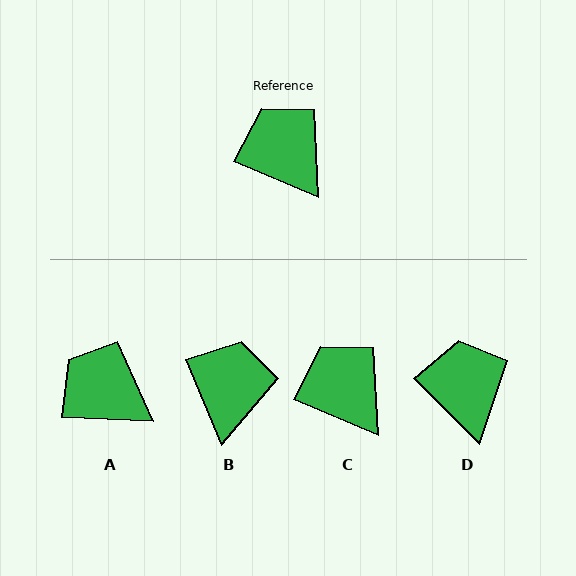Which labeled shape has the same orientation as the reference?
C.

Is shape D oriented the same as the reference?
No, it is off by about 22 degrees.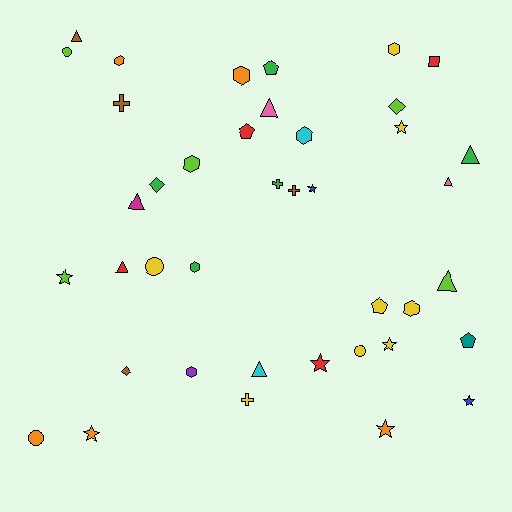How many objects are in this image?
There are 40 objects.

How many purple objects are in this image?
There is 1 purple object.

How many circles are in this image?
There are 4 circles.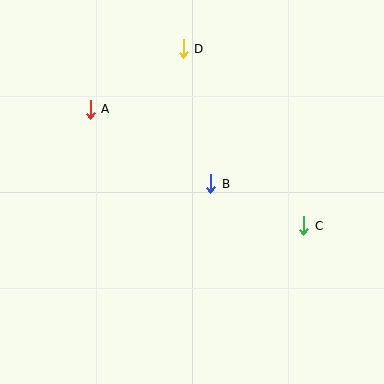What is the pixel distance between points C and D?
The distance between C and D is 214 pixels.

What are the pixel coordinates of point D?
Point D is at (183, 49).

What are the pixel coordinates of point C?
Point C is at (304, 226).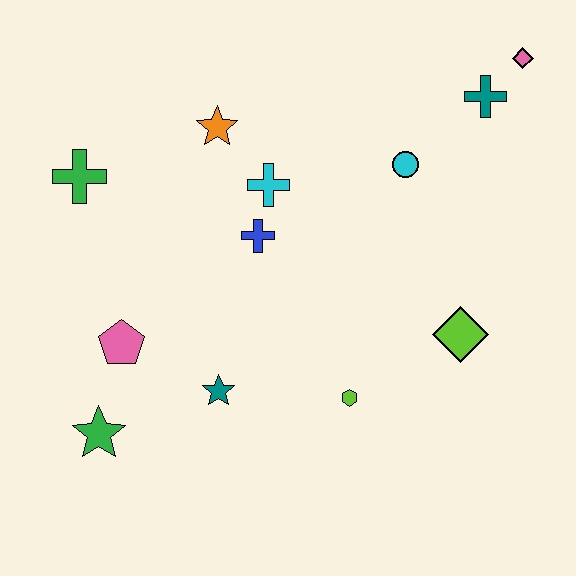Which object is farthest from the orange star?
The green star is farthest from the orange star.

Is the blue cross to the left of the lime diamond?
Yes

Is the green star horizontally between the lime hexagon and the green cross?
Yes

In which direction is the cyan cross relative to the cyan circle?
The cyan cross is to the left of the cyan circle.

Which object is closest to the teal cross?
The pink diamond is closest to the teal cross.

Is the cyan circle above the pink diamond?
No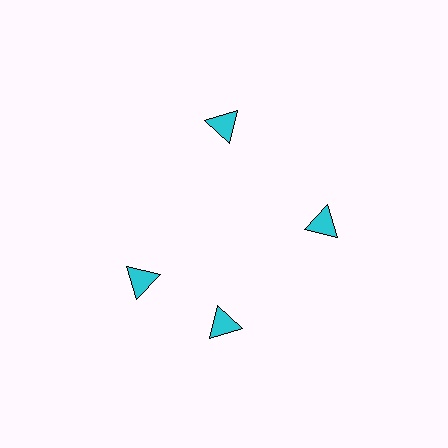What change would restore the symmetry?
The symmetry would be restored by rotating it back into even spacing with its neighbors so that all 4 triangles sit at equal angles and equal distance from the center.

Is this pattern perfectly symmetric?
No. The 4 cyan triangles are arranged in a ring, but one element near the 9 o'clock position is rotated out of alignment along the ring, breaking the 4-fold rotational symmetry.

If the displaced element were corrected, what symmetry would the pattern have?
It would have 4-fold rotational symmetry — the pattern would map onto itself every 90 degrees.